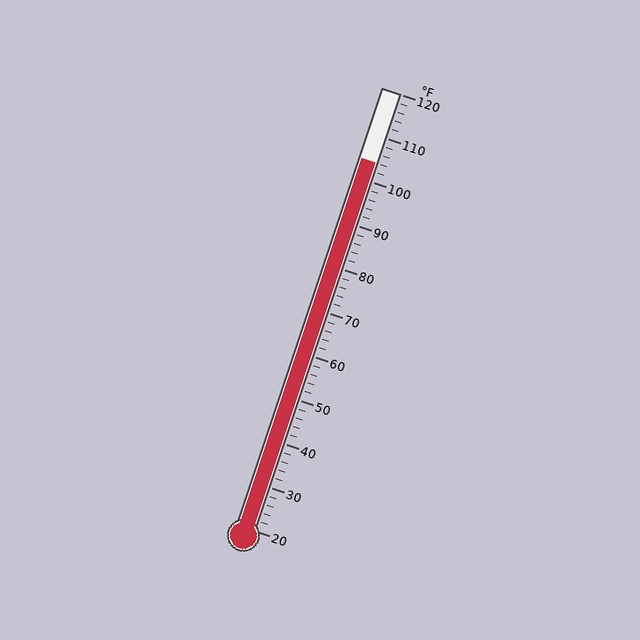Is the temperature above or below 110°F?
The temperature is below 110°F.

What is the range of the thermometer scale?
The thermometer scale ranges from 20°F to 120°F.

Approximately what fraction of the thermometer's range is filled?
The thermometer is filled to approximately 85% of its range.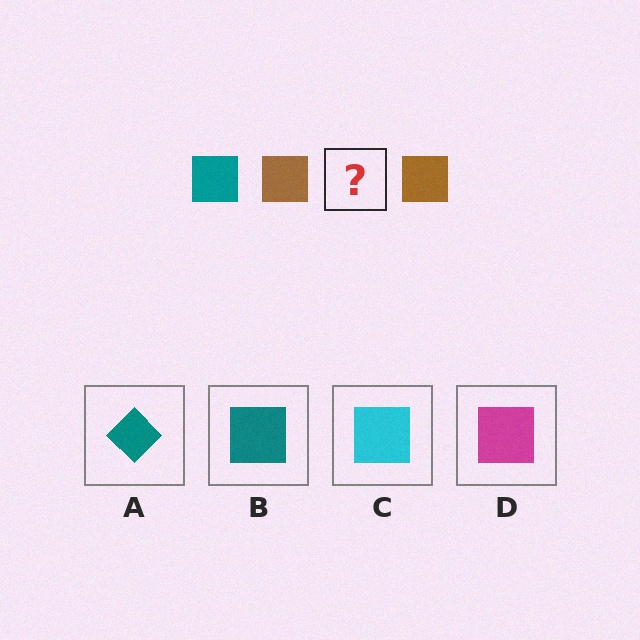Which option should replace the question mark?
Option B.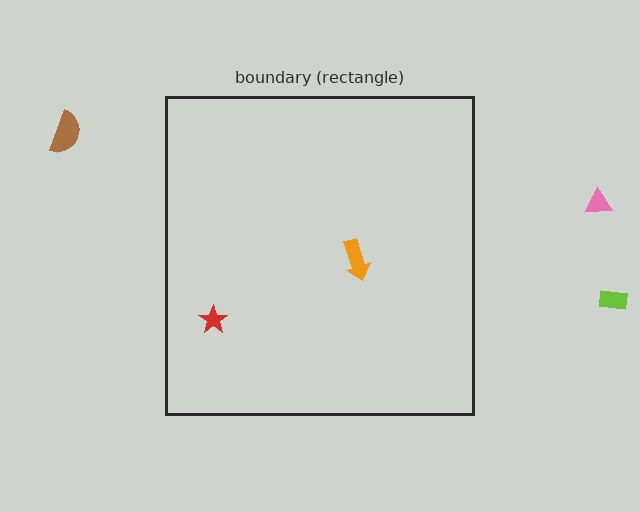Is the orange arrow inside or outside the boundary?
Inside.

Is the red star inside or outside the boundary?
Inside.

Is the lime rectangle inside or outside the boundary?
Outside.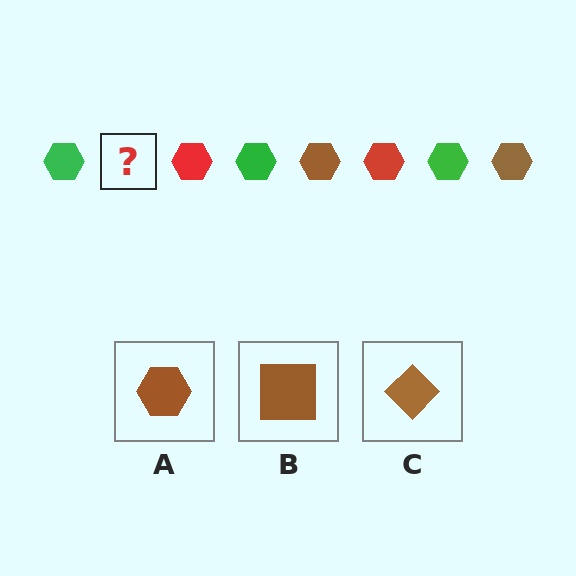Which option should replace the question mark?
Option A.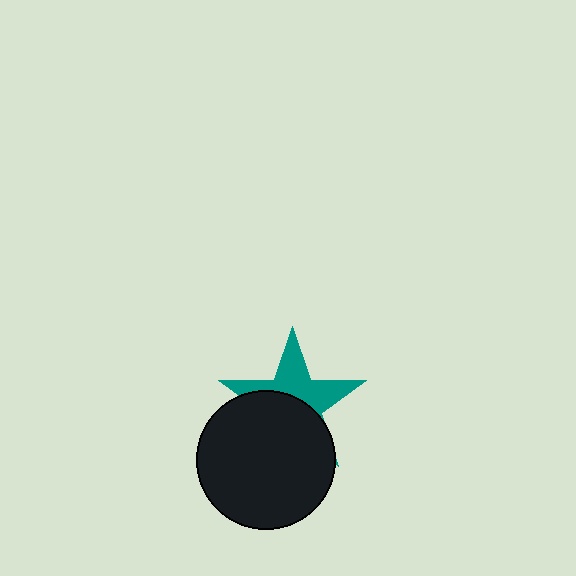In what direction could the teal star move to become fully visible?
The teal star could move up. That would shift it out from behind the black circle entirely.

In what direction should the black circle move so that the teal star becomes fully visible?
The black circle should move down. That is the shortest direction to clear the overlap and leave the teal star fully visible.